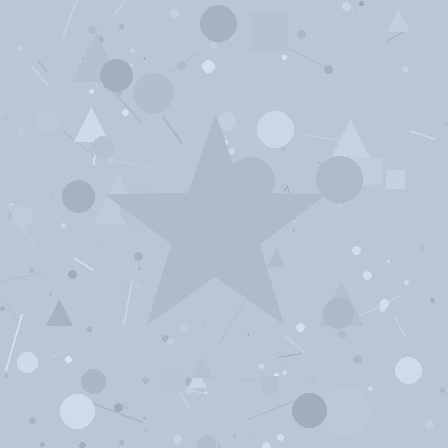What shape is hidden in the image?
A star is hidden in the image.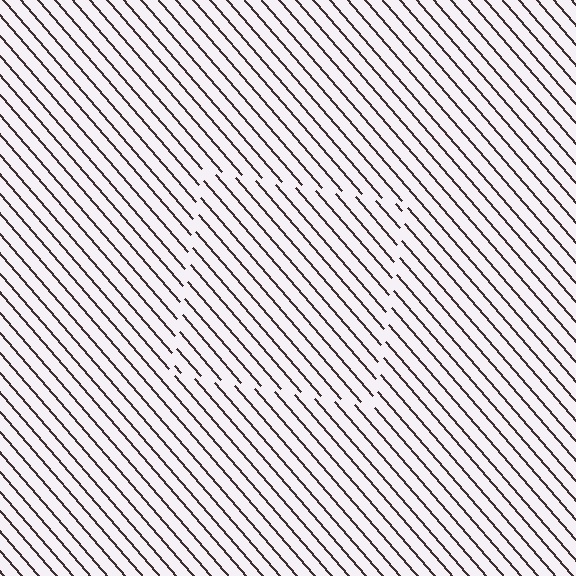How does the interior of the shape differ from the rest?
The interior of the shape contains the same grating, shifted by half a period — the contour is defined by the phase discontinuity where line-ends from the inner and outer gratings abut.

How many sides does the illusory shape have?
4 sides — the line-ends trace a square.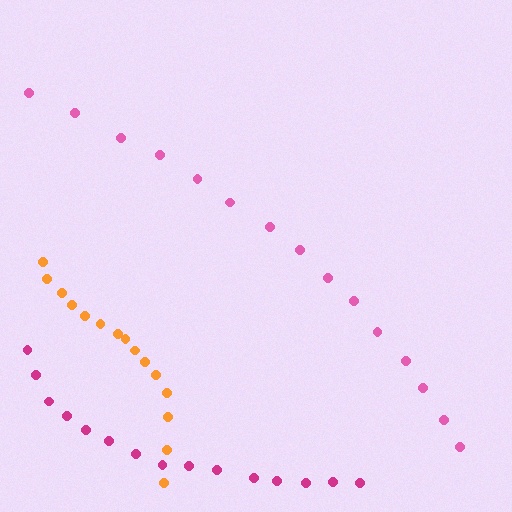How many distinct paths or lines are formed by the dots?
There are 3 distinct paths.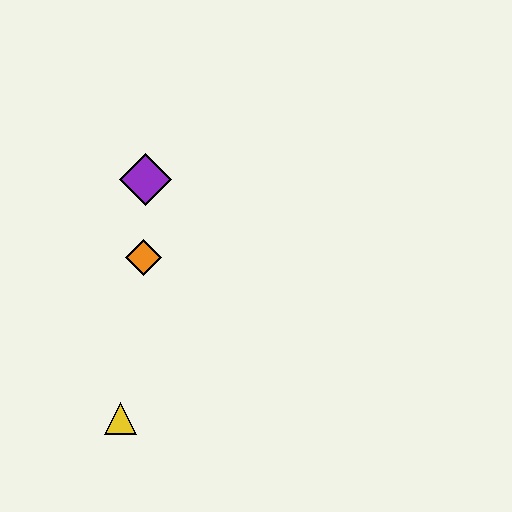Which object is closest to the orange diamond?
The purple diamond is closest to the orange diamond.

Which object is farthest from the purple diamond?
The yellow triangle is farthest from the purple diamond.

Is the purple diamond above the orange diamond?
Yes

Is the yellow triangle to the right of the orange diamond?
No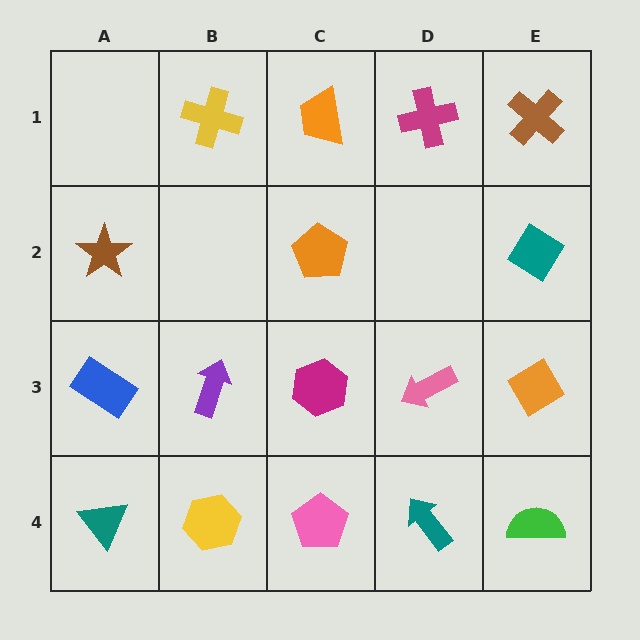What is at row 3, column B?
A purple arrow.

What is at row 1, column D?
A magenta cross.